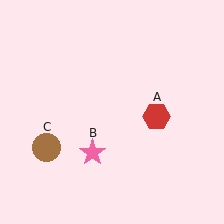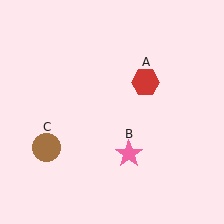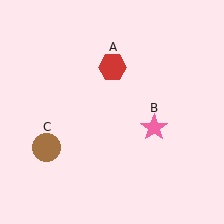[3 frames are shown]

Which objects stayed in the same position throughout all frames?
Brown circle (object C) remained stationary.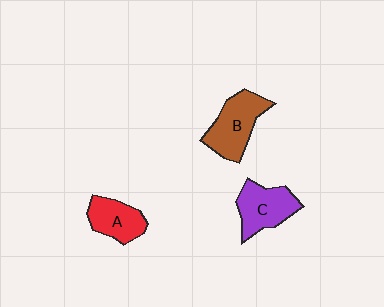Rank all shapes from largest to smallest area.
From largest to smallest: B (brown), C (purple), A (red).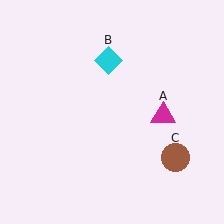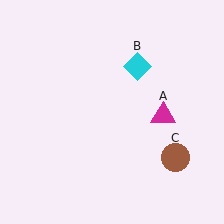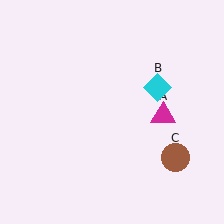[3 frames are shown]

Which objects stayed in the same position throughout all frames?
Magenta triangle (object A) and brown circle (object C) remained stationary.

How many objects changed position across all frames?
1 object changed position: cyan diamond (object B).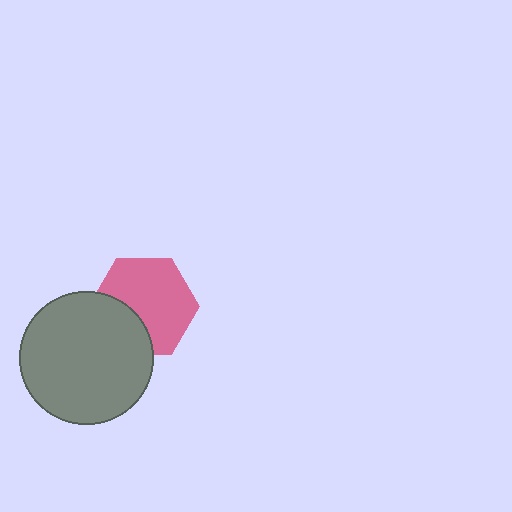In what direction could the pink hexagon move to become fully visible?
The pink hexagon could move toward the upper-right. That would shift it out from behind the gray circle entirely.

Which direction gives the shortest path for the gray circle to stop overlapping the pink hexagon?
Moving toward the lower-left gives the shortest separation.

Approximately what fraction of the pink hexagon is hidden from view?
Roughly 31% of the pink hexagon is hidden behind the gray circle.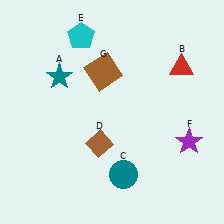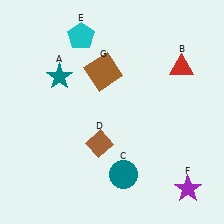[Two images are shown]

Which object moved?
The purple star (F) moved down.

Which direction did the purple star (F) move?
The purple star (F) moved down.